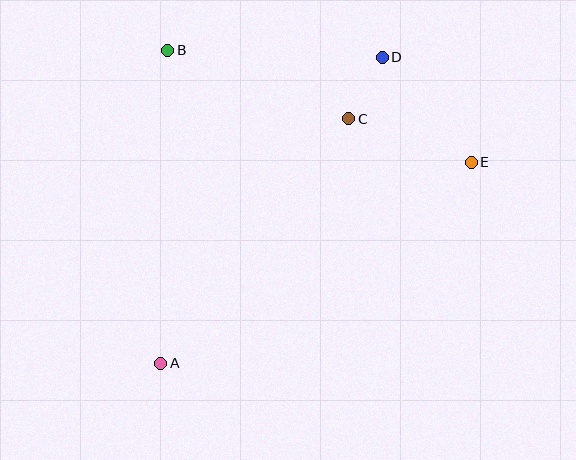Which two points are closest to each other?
Points C and D are closest to each other.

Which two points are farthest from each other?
Points A and D are farthest from each other.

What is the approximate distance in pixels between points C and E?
The distance between C and E is approximately 130 pixels.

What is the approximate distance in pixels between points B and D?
The distance between B and D is approximately 215 pixels.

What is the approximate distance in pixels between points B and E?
The distance between B and E is approximately 324 pixels.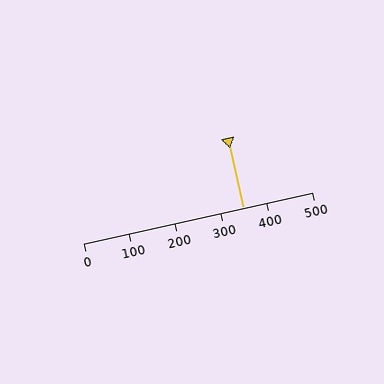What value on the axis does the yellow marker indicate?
The marker indicates approximately 350.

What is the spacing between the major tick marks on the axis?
The major ticks are spaced 100 apart.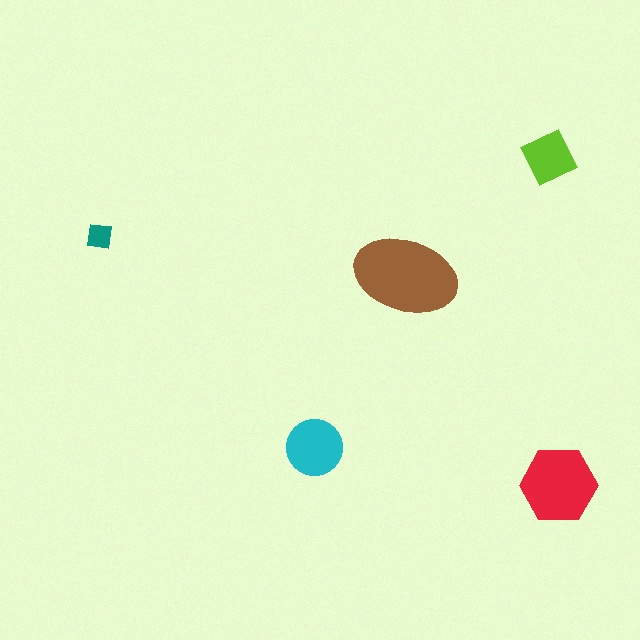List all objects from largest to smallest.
The brown ellipse, the red hexagon, the cyan circle, the lime square, the teal square.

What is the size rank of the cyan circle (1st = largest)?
3rd.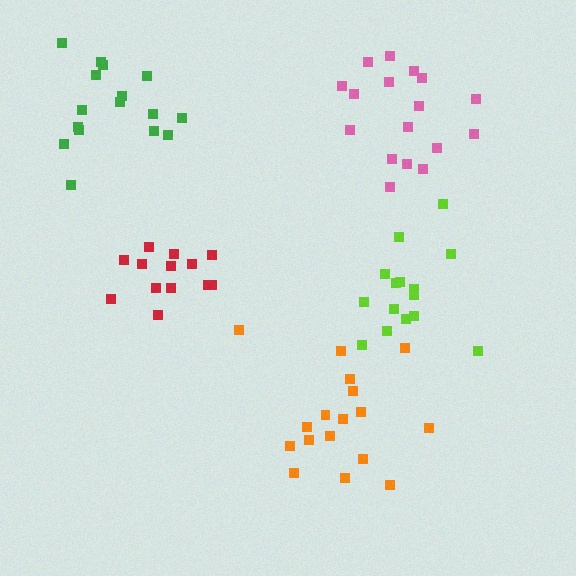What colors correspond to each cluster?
The clusters are colored: lime, orange, red, pink, green.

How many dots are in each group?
Group 1: 15 dots, Group 2: 17 dots, Group 3: 13 dots, Group 4: 17 dots, Group 5: 16 dots (78 total).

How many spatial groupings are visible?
There are 5 spatial groupings.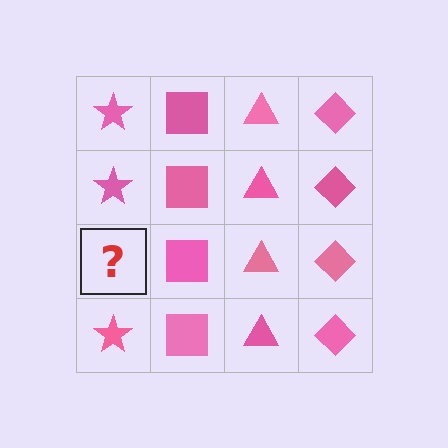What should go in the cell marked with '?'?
The missing cell should contain a pink star.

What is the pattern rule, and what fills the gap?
The rule is that each column has a consistent shape. The gap should be filled with a pink star.